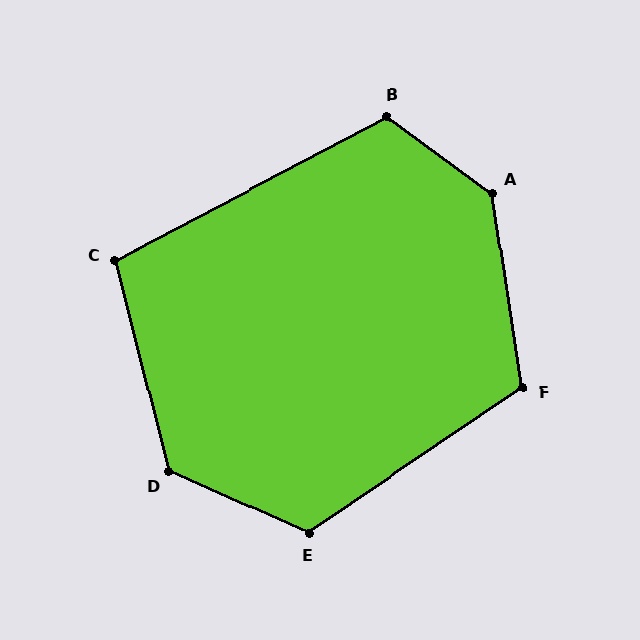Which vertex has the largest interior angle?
A, at approximately 135 degrees.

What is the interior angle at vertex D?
Approximately 129 degrees (obtuse).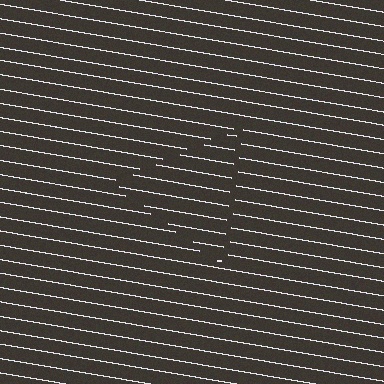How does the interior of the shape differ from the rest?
The interior of the shape contains the same grating, shifted by half a period — the contour is defined by the phase discontinuity where line-ends from the inner and outer gratings abut.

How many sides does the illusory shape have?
3 sides — the line-ends trace a triangle.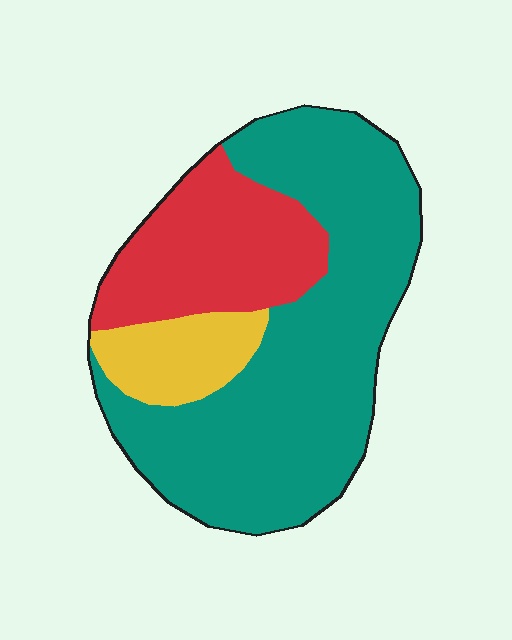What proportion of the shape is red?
Red takes up about one quarter (1/4) of the shape.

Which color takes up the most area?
Teal, at roughly 65%.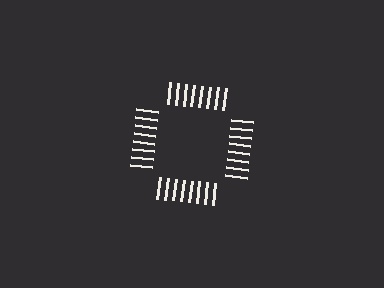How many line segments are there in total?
32 — 8 along each of the 4 edges.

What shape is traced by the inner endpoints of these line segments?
An illusory square — the line segments terminate on its edges but no continuous stroke is drawn.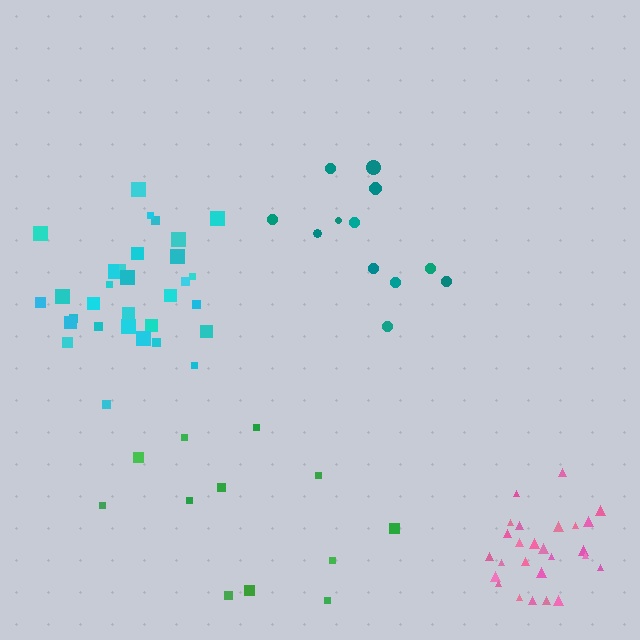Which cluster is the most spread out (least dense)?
Green.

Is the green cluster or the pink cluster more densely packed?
Pink.